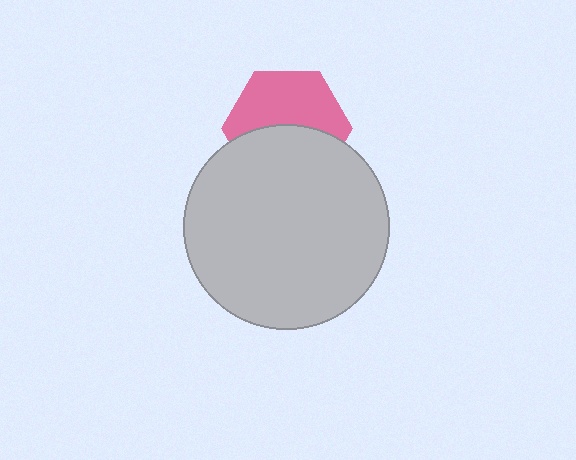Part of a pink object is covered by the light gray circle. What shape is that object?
It is a hexagon.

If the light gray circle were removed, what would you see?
You would see the complete pink hexagon.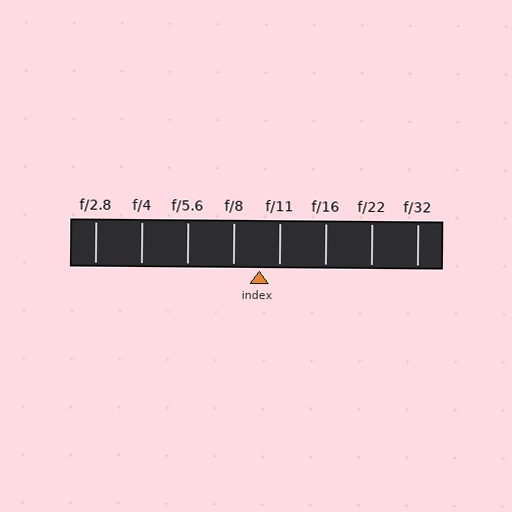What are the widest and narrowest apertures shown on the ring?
The widest aperture shown is f/2.8 and the narrowest is f/32.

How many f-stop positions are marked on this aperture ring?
There are 8 f-stop positions marked.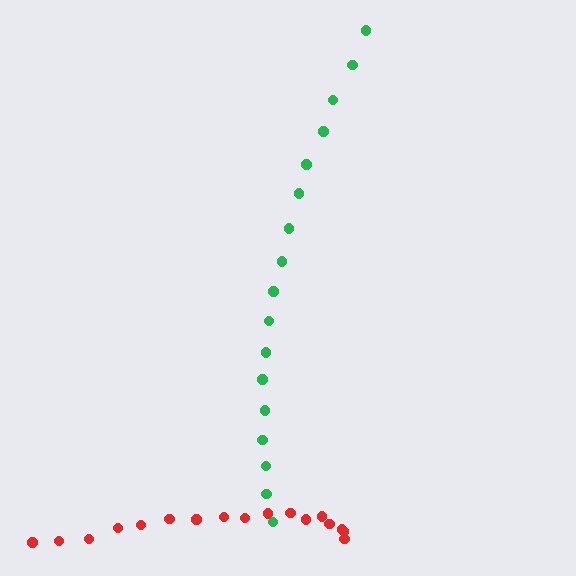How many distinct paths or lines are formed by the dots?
There are 2 distinct paths.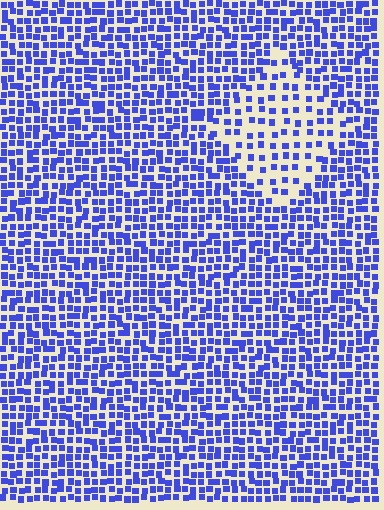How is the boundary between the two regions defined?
The boundary is defined by a change in element density (approximately 2.0x ratio). All elements are the same color, size, and shape.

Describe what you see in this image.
The image contains small blue elements arranged at two different densities. A diamond-shaped region is visible where the elements are less densely packed than the surrounding area.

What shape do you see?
I see a diamond.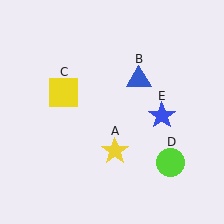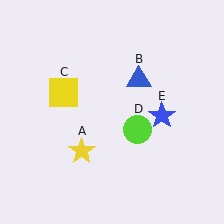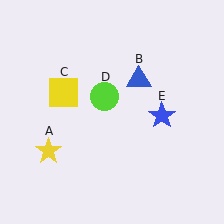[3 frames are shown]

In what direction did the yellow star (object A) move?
The yellow star (object A) moved left.